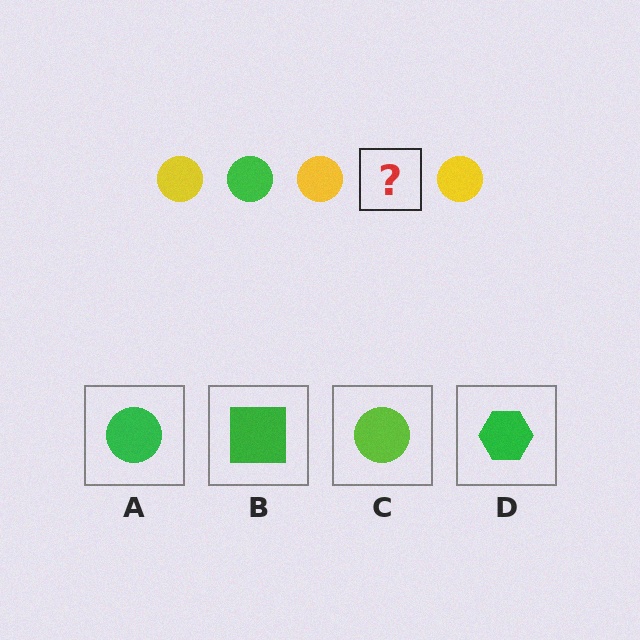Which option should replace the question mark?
Option A.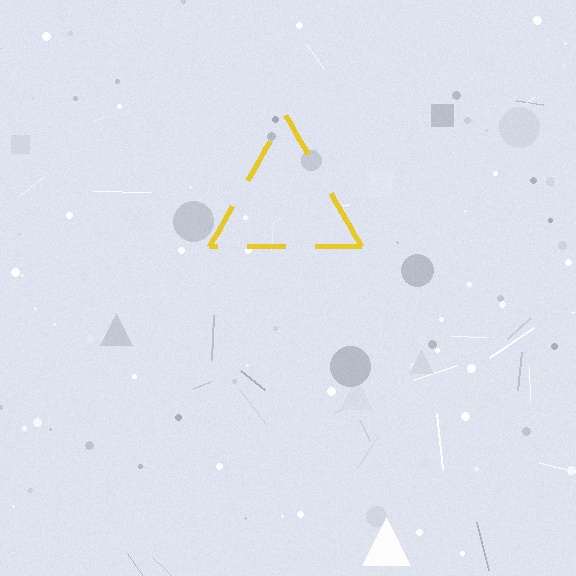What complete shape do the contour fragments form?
The contour fragments form a triangle.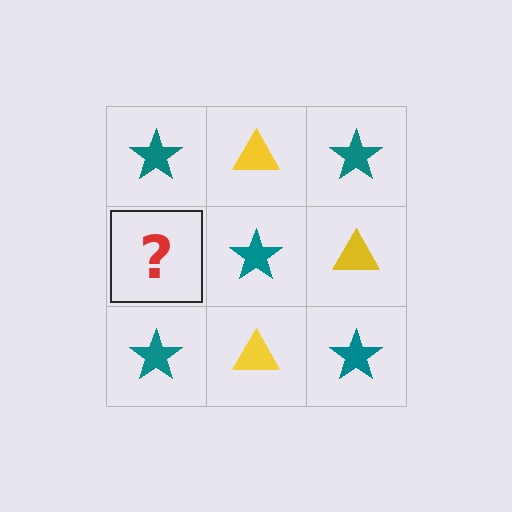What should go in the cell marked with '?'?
The missing cell should contain a yellow triangle.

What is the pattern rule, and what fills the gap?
The rule is that it alternates teal star and yellow triangle in a checkerboard pattern. The gap should be filled with a yellow triangle.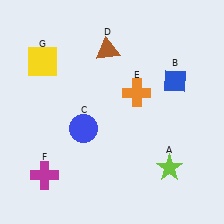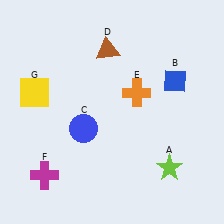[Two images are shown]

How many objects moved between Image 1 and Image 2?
1 object moved between the two images.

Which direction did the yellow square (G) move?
The yellow square (G) moved down.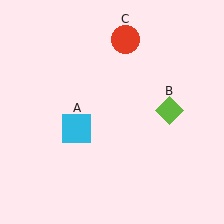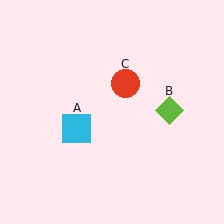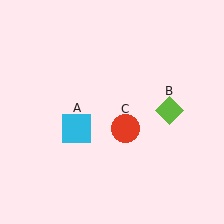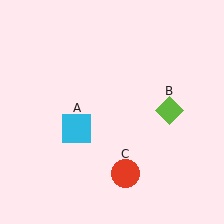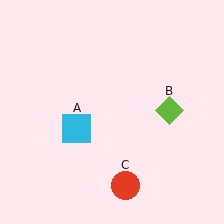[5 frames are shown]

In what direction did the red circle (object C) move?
The red circle (object C) moved down.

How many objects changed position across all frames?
1 object changed position: red circle (object C).